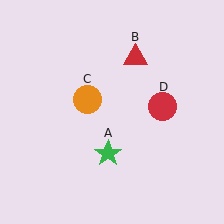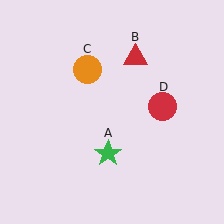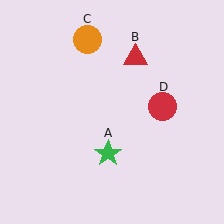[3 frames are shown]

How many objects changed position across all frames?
1 object changed position: orange circle (object C).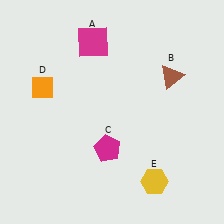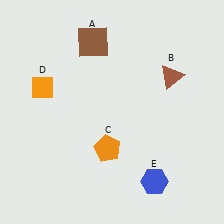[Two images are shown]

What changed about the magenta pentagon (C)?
In Image 1, C is magenta. In Image 2, it changed to orange.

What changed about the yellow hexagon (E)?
In Image 1, E is yellow. In Image 2, it changed to blue.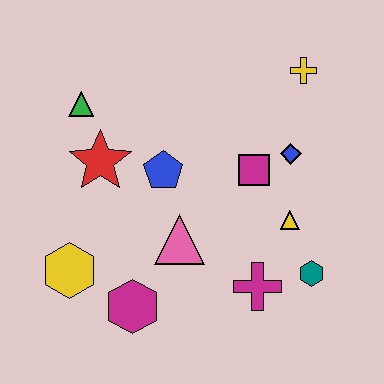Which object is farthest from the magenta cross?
The green triangle is farthest from the magenta cross.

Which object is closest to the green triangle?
The red star is closest to the green triangle.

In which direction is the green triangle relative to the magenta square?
The green triangle is to the left of the magenta square.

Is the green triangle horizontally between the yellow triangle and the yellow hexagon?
Yes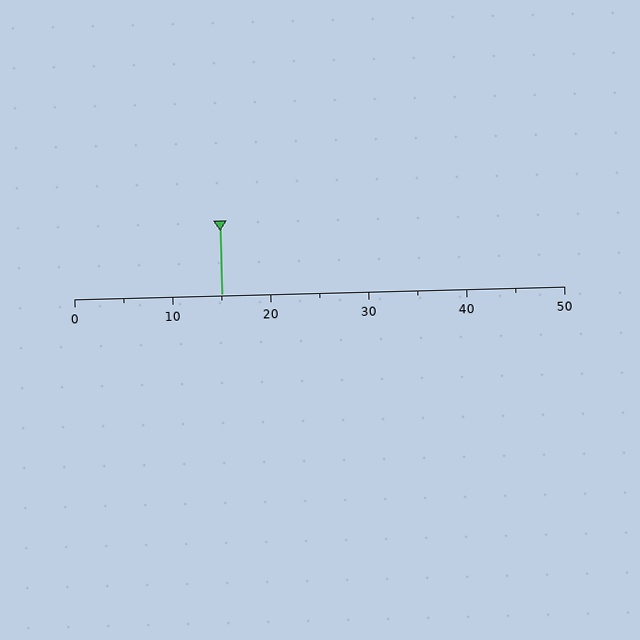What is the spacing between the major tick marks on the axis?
The major ticks are spaced 10 apart.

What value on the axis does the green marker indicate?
The marker indicates approximately 15.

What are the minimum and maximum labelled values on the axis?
The axis runs from 0 to 50.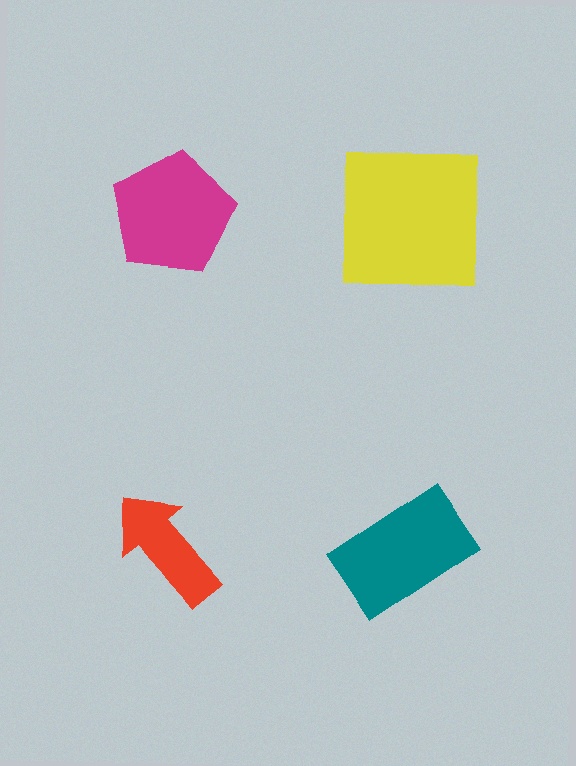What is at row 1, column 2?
A yellow square.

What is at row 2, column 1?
A red arrow.